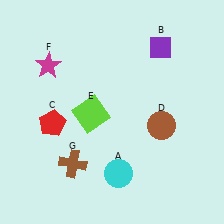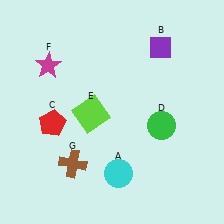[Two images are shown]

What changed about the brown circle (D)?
In Image 1, D is brown. In Image 2, it changed to green.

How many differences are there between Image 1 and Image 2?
There is 1 difference between the two images.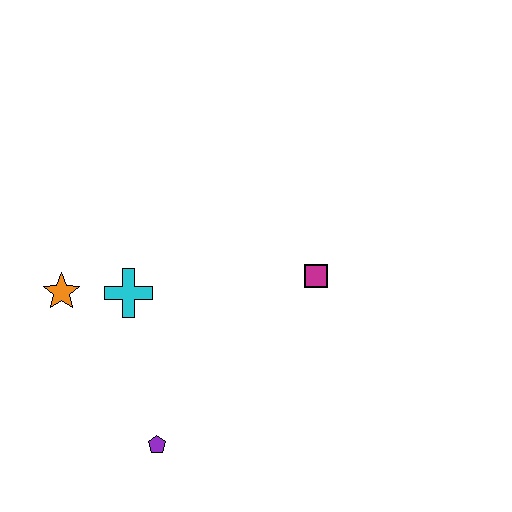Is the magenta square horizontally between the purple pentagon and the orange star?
No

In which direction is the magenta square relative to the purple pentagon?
The magenta square is above the purple pentagon.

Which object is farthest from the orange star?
The magenta square is farthest from the orange star.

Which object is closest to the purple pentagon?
The cyan cross is closest to the purple pentagon.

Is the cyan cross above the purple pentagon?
Yes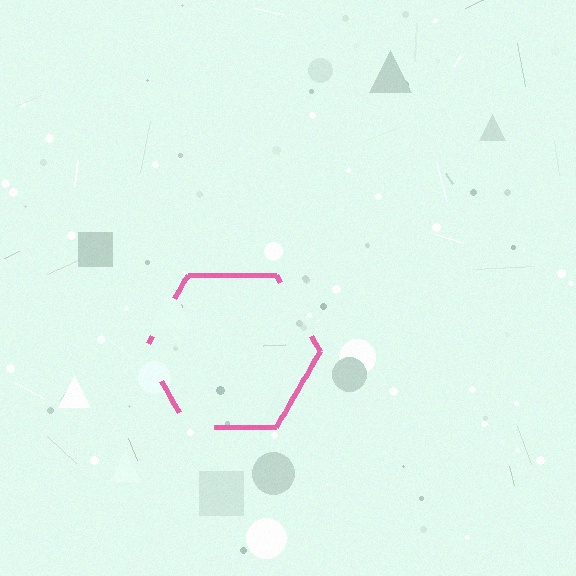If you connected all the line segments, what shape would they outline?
They would outline a hexagon.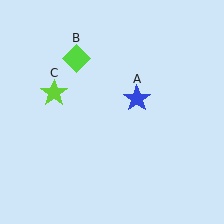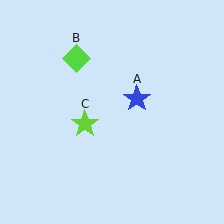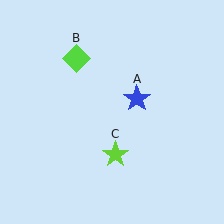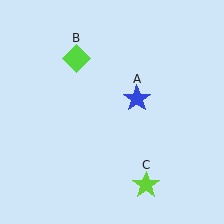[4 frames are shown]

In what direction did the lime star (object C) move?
The lime star (object C) moved down and to the right.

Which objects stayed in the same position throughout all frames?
Blue star (object A) and lime diamond (object B) remained stationary.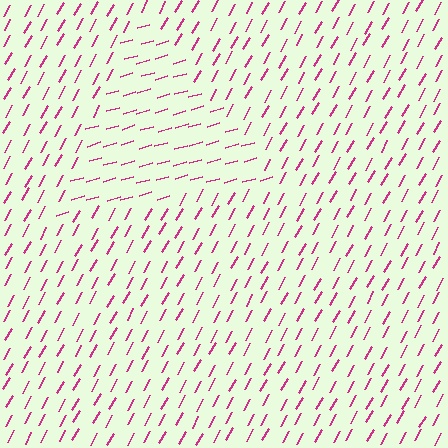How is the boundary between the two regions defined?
The boundary is defined purely by a change in line orientation (approximately 45 degrees difference). All lines are the same color and thickness.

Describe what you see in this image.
The image is filled with small magenta line segments. A triangle region in the image has lines oriented differently from the surrounding lines, creating a visible texture boundary.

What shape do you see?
I see a triangle.